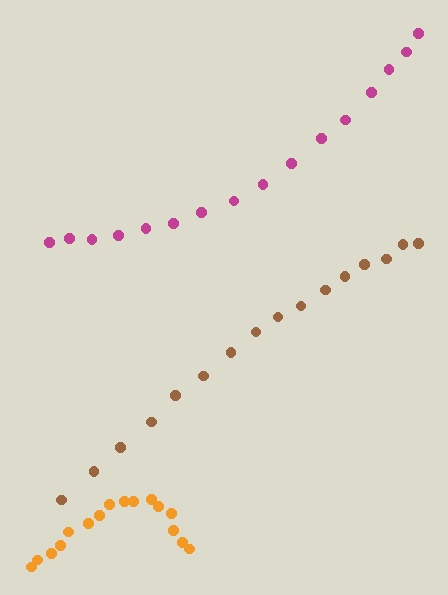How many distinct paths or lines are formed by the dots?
There are 3 distinct paths.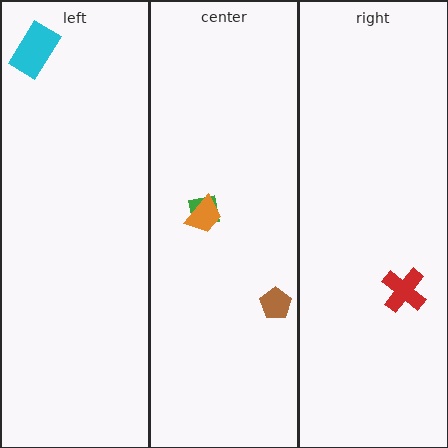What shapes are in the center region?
The green square, the brown pentagon, the orange trapezoid.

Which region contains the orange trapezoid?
The center region.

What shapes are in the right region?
The red cross.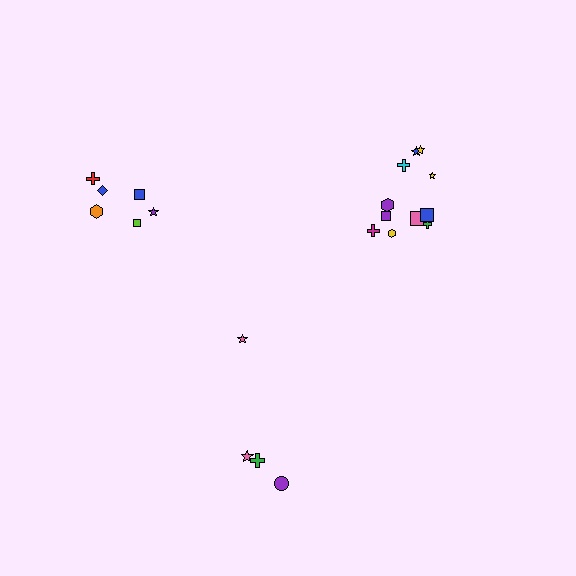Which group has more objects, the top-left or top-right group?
The top-right group.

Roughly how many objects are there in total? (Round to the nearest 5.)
Roughly 20 objects in total.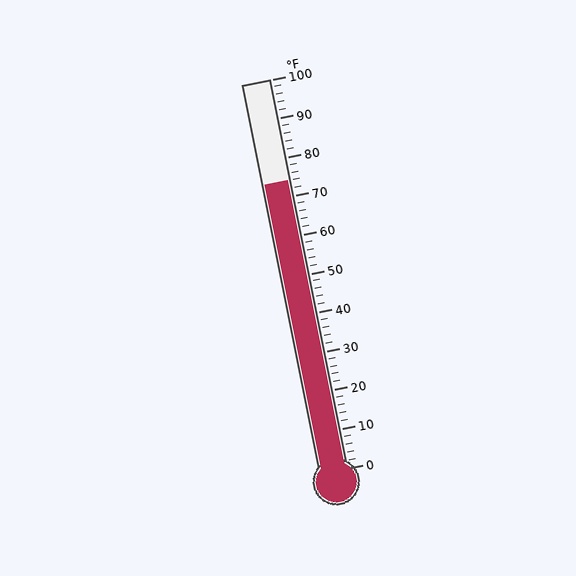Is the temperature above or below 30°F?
The temperature is above 30°F.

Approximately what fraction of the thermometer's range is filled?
The thermometer is filled to approximately 75% of its range.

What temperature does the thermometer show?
The thermometer shows approximately 74°F.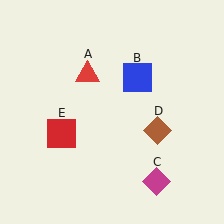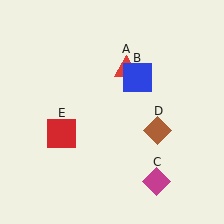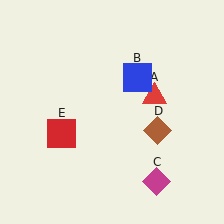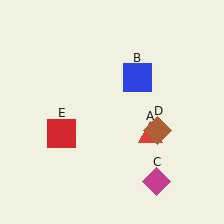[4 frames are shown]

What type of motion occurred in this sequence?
The red triangle (object A) rotated clockwise around the center of the scene.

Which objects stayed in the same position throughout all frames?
Blue square (object B) and magenta diamond (object C) and brown diamond (object D) and red square (object E) remained stationary.